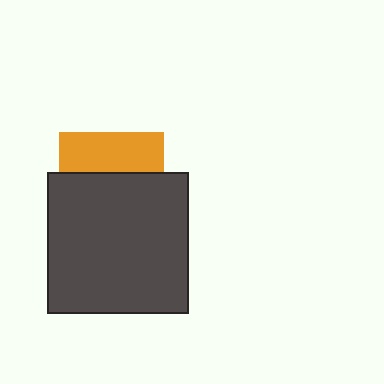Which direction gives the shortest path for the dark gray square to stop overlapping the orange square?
Moving down gives the shortest separation.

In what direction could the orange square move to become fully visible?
The orange square could move up. That would shift it out from behind the dark gray square entirely.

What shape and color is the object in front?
The object in front is a dark gray square.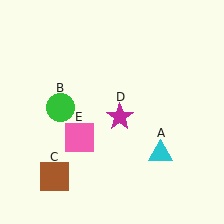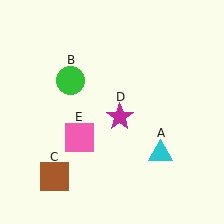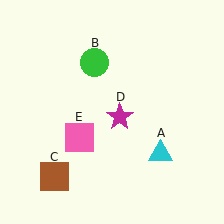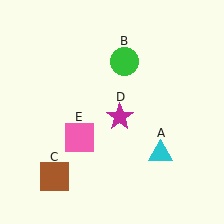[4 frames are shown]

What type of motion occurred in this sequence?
The green circle (object B) rotated clockwise around the center of the scene.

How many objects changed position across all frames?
1 object changed position: green circle (object B).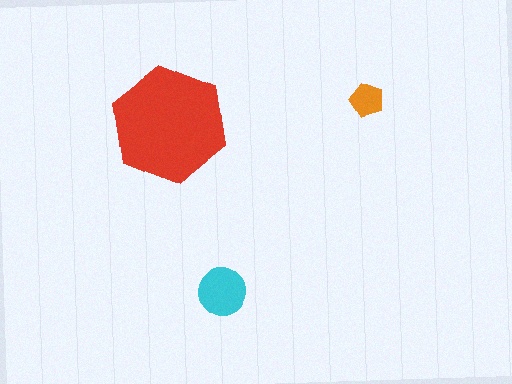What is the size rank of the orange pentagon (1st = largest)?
3rd.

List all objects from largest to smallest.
The red hexagon, the cyan circle, the orange pentagon.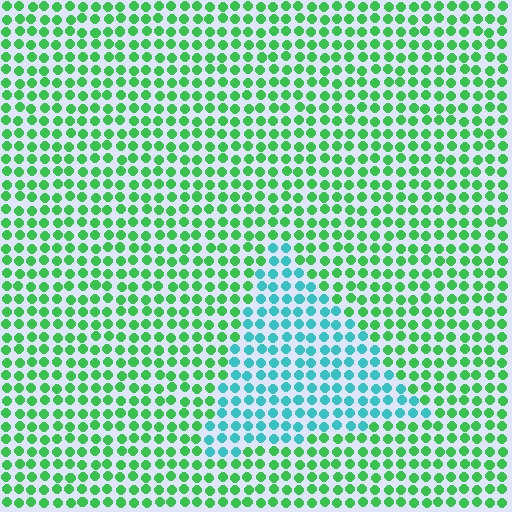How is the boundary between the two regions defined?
The boundary is defined purely by a slight shift in hue (about 50 degrees). Spacing, size, and orientation are identical on both sides.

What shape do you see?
I see a triangle.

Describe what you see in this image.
The image is filled with small green elements in a uniform arrangement. A triangle-shaped region is visible where the elements are tinted to a slightly different hue, forming a subtle color boundary.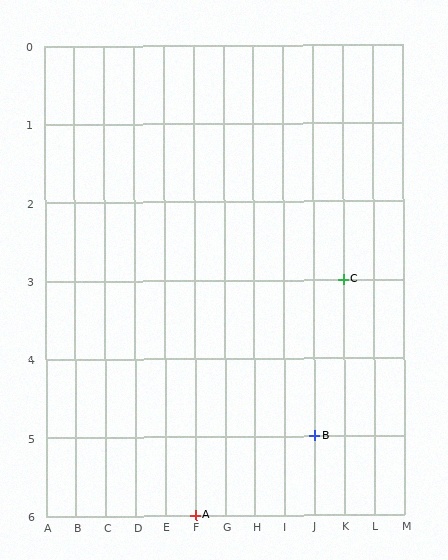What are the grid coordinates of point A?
Point A is at grid coordinates (F, 6).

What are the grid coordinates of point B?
Point B is at grid coordinates (J, 5).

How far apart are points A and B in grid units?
Points A and B are 4 columns and 1 row apart (about 4.1 grid units diagonally).